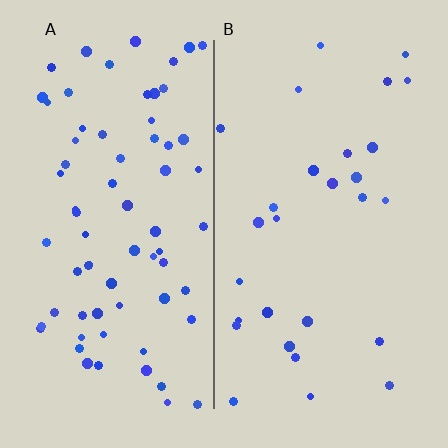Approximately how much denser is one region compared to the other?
Approximately 2.5× — region A over region B.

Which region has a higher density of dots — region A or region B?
A (the left).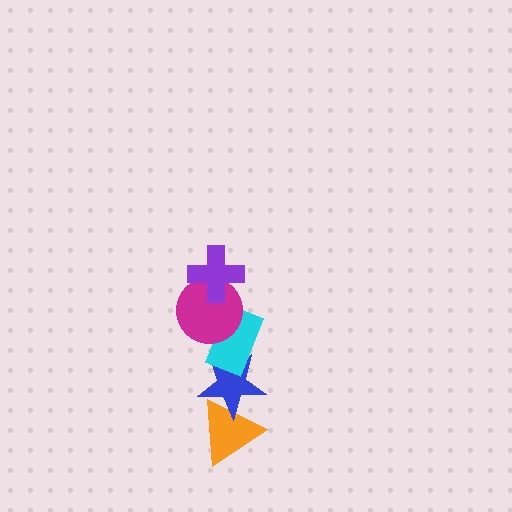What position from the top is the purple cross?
The purple cross is 1st from the top.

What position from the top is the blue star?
The blue star is 4th from the top.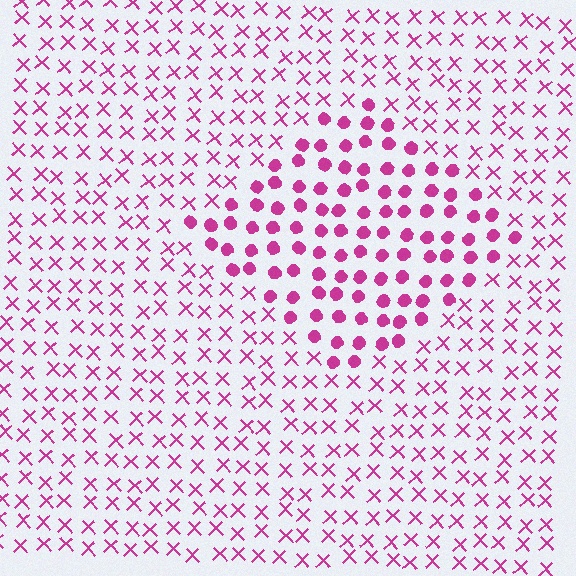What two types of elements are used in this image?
The image uses circles inside the diamond region and X marks outside it.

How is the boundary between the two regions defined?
The boundary is defined by a change in element shape: circles inside vs. X marks outside. All elements share the same color and spacing.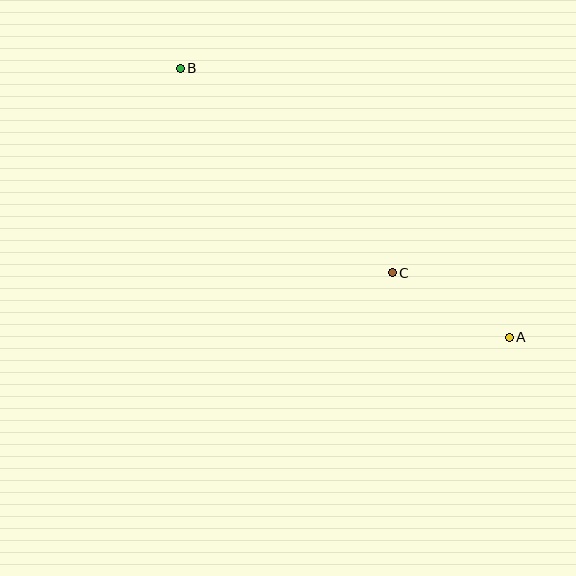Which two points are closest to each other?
Points A and C are closest to each other.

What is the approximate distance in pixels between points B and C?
The distance between B and C is approximately 295 pixels.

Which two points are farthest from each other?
Points A and B are farthest from each other.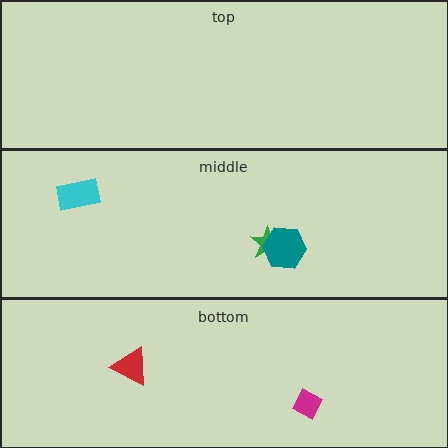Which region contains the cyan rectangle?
The middle region.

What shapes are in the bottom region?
The red triangle, the magenta diamond.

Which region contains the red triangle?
The bottom region.